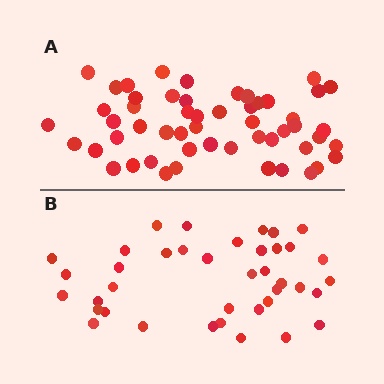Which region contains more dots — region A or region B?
Region A (the top region) has more dots.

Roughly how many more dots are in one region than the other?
Region A has approximately 15 more dots than region B.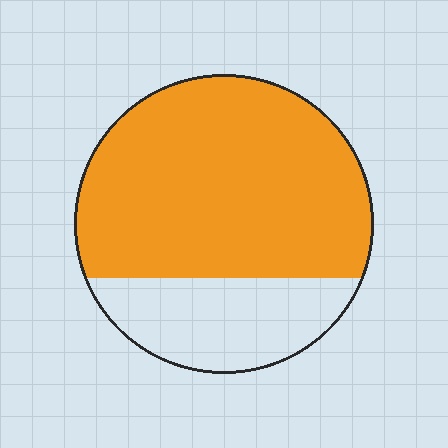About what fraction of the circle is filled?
About three quarters (3/4).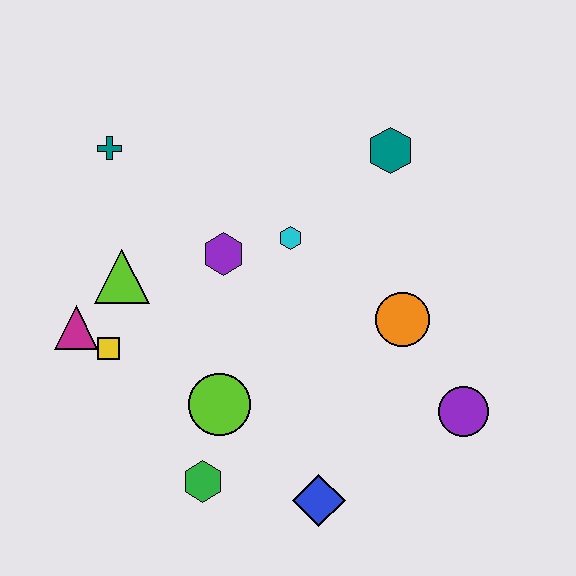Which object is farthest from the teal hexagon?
The green hexagon is farthest from the teal hexagon.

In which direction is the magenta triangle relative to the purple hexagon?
The magenta triangle is to the left of the purple hexagon.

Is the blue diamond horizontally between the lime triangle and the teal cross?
No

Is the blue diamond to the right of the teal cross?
Yes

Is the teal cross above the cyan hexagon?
Yes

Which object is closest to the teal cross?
The lime triangle is closest to the teal cross.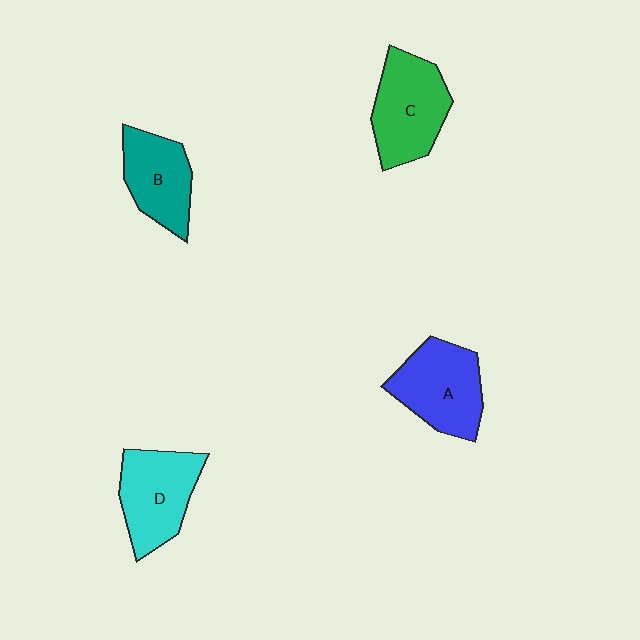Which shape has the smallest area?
Shape B (teal).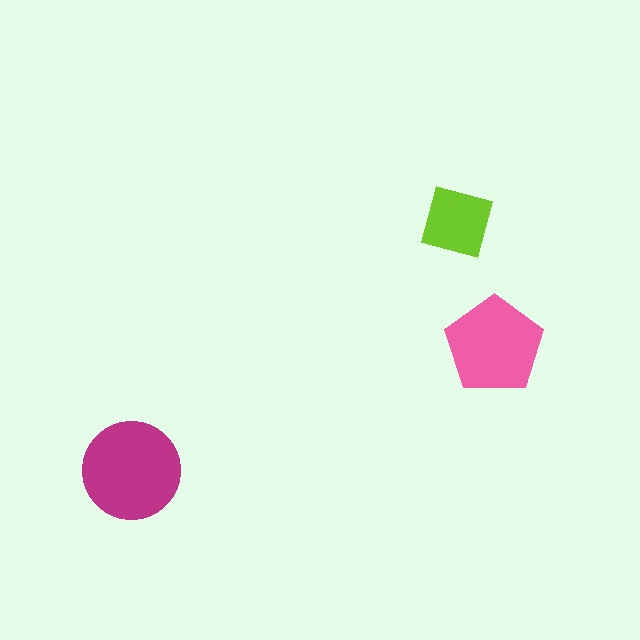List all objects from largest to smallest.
The magenta circle, the pink pentagon, the lime square.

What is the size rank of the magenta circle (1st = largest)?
1st.